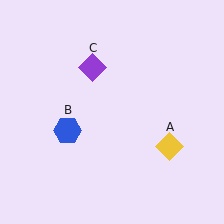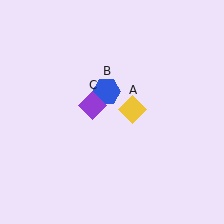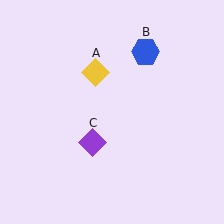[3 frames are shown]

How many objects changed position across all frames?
3 objects changed position: yellow diamond (object A), blue hexagon (object B), purple diamond (object C).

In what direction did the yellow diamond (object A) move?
The yellow diamond (object A) moved up and to the left.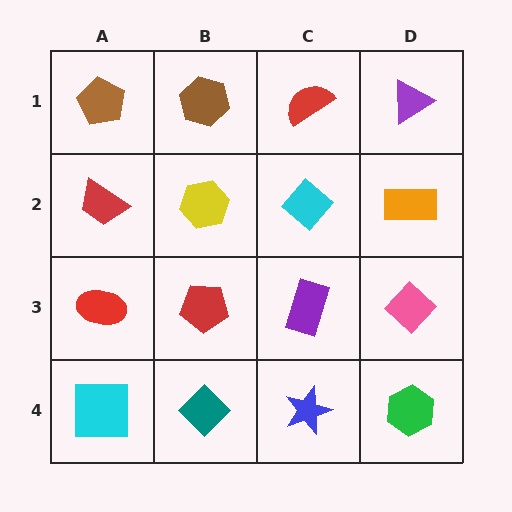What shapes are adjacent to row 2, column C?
A red semicircle (row 1, column C), a purple rectangle (row 3, column C), a yellow hexagon (row 2, column B), an orange rectangle (row 2, column D).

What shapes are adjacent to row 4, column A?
A red ellipse (row 3, column A), a teal diamond (row 4, column B).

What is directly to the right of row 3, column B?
A purple rectangle.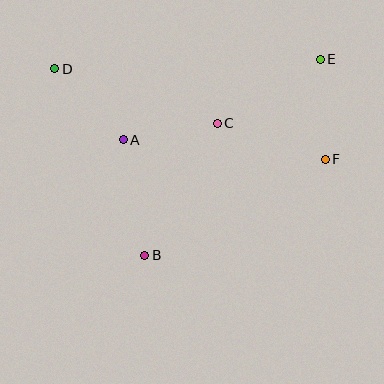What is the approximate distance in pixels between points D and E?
The distance between D and E is approximately 266 pixels.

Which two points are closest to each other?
Points A and C are closest to each other.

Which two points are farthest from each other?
Points D and F are farthest from each other.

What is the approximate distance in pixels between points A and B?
The distance between A and B is approximately 117 pixels.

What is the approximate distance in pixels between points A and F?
The distance between A and F is approximately 203 pixels.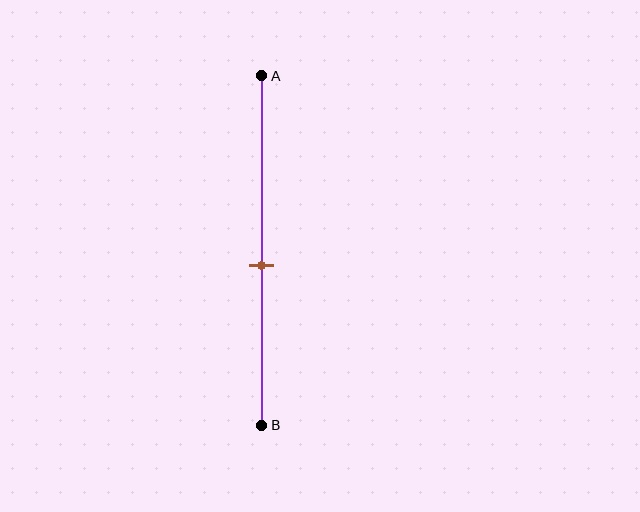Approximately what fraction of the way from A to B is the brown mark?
The brown mark is approximately 55% of the way from A to B.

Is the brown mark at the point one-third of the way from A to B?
No, the mark is at about 55% from A, not at the 33% one-third point.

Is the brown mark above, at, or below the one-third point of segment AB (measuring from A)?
The brown mark is below the one-third point of segment AB.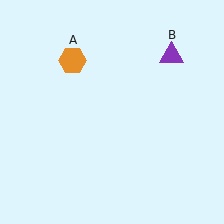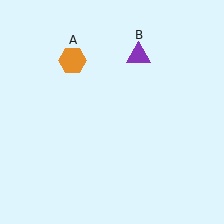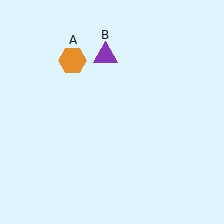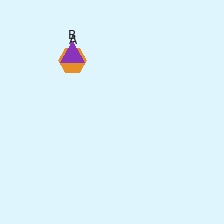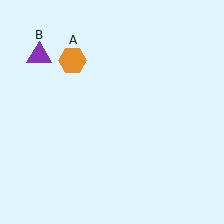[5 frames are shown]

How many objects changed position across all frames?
1 object changed position: purple triangle (object B).